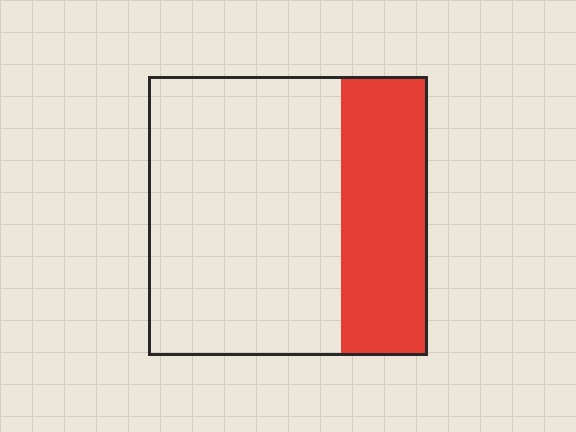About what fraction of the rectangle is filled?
About one third (1/3).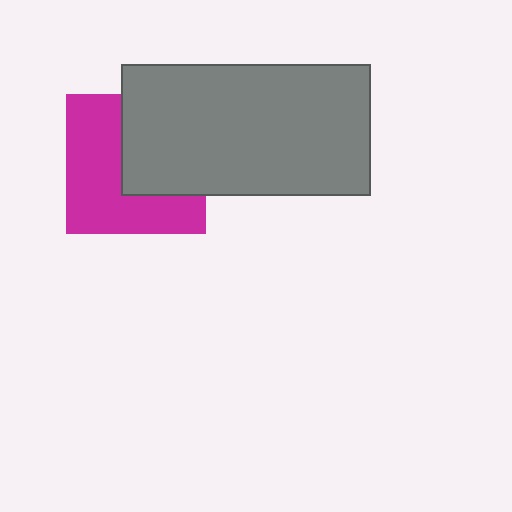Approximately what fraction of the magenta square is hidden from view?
Roughly 44% of the magenta square is hidden behind the gray rectangle.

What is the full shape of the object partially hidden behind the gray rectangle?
The partially hidden object is a magenta square.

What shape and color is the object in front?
The object in front is a gray rectangle.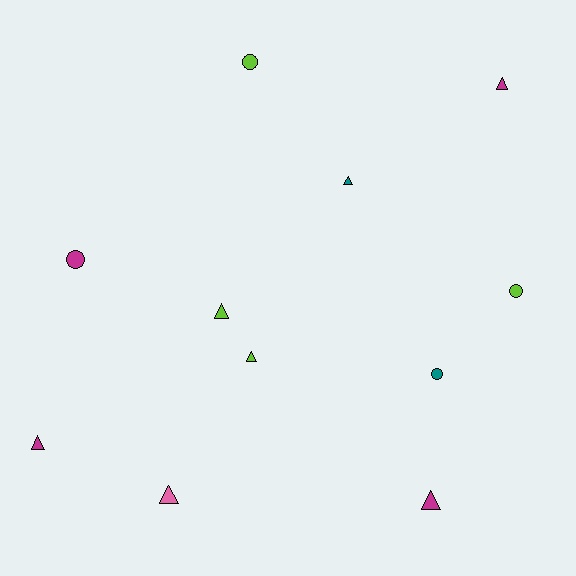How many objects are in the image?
There are 11 objects.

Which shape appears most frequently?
Triangle, with 7 objects.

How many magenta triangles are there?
There are 3 magenta triangles.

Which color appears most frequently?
Magenta, with 4 objects.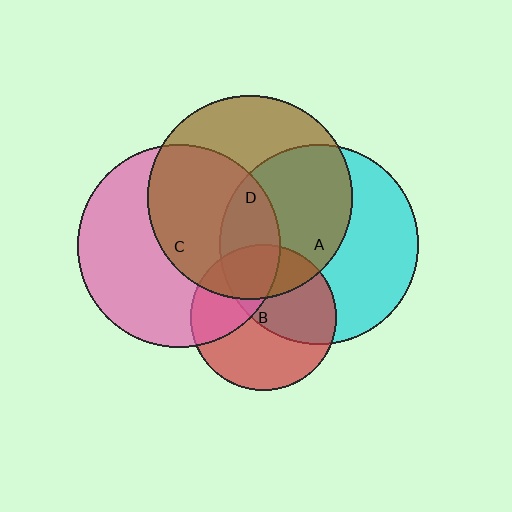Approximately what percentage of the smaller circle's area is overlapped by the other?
Approximately 50%.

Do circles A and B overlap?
Yes.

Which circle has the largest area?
Circle D (brown).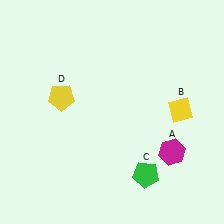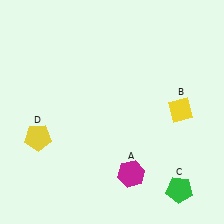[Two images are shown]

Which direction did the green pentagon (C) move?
The green pentagon (C) moved right.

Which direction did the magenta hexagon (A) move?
The magenta hexagon (A) moved left.